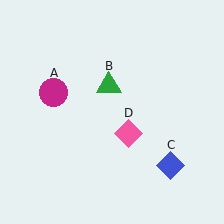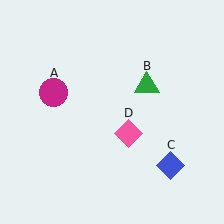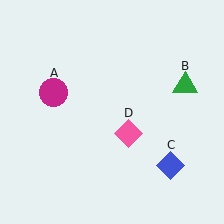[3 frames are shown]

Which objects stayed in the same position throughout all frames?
Magenta circle (object A) and blue diamond (object C) and pink diamond (object D) remained stationary.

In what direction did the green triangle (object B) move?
The green triangle (object B) moved right.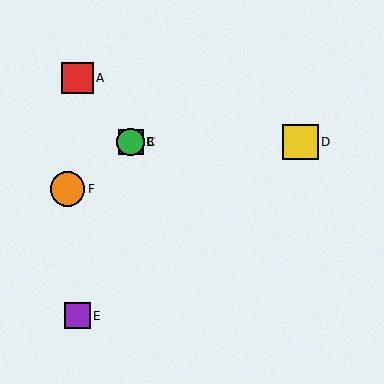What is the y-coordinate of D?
Object D is at y≈142.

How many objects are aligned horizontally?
3 objects (B, C, D) are aligned horizontally.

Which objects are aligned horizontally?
Objects B, C, D are aligned horizontally.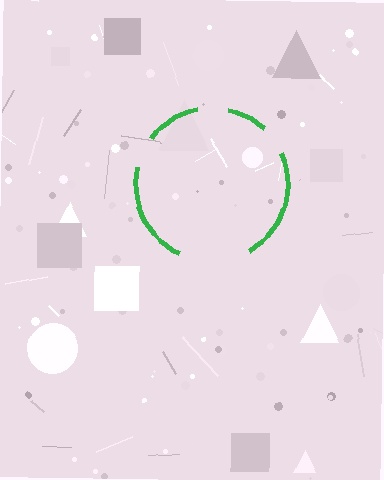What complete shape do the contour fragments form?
The contour fragments form a circle.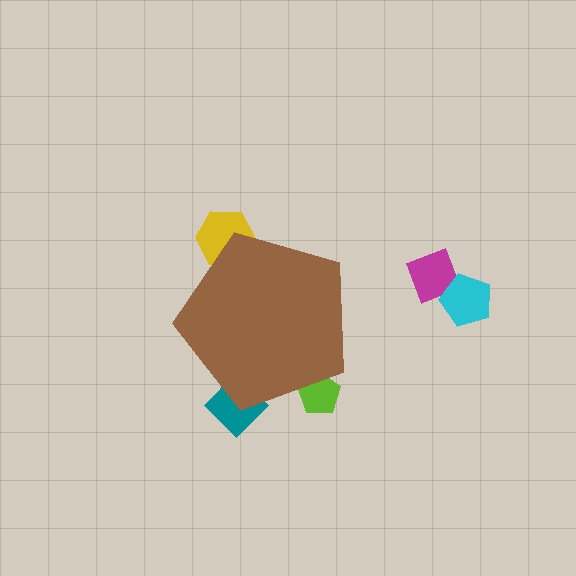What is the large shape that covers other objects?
A brown pentagon.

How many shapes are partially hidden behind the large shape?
3 shapes are partially hidden.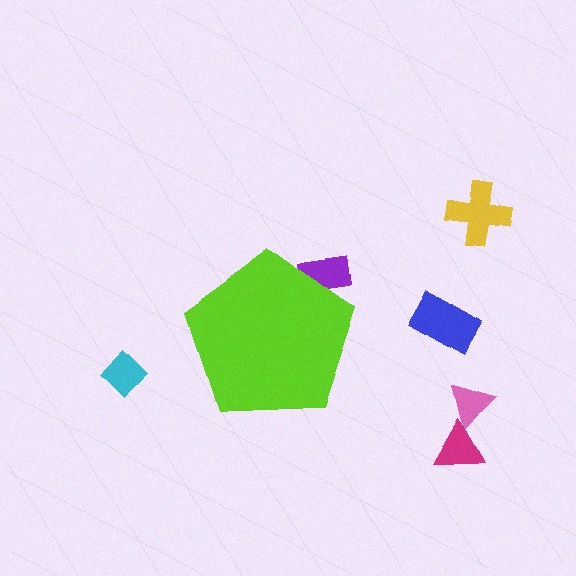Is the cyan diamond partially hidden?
No, the cyan diamond is fully visible.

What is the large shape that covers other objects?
A lime pentagon.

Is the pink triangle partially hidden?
No, the pink triangle is fully visible.